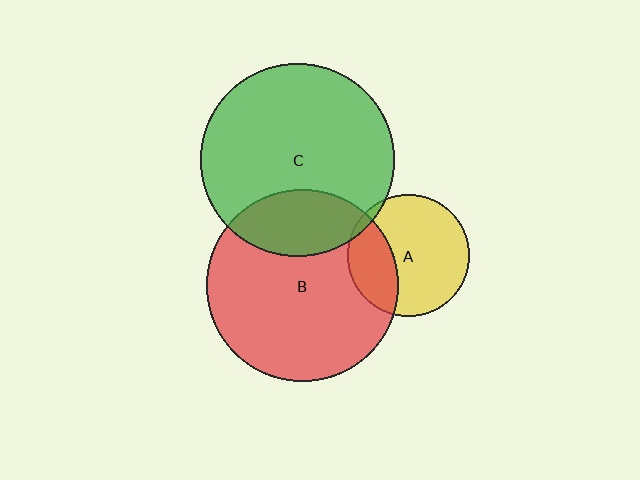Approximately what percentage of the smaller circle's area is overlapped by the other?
Approximately 5%.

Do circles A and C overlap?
Yes.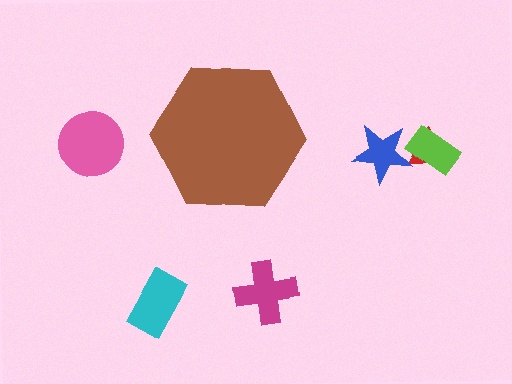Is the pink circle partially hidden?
No, the pink circle is fully visible.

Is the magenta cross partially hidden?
No, the magenta cross is fully visible.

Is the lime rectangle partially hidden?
No, the lime rectangle is fully visible.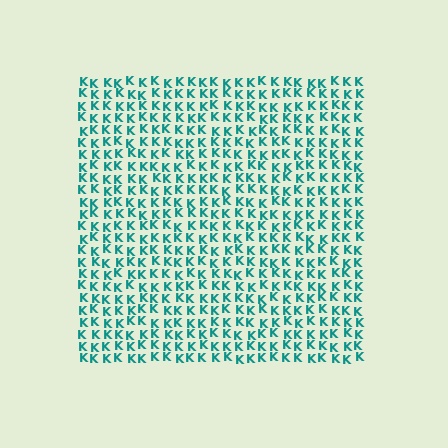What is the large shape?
The large shape is a square.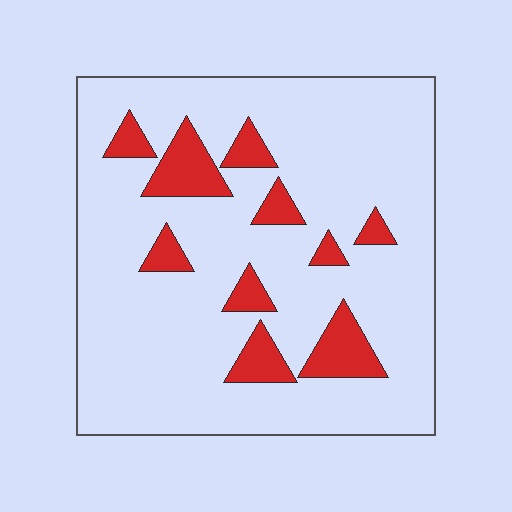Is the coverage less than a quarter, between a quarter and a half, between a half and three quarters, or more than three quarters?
Less than a quarter.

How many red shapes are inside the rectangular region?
10.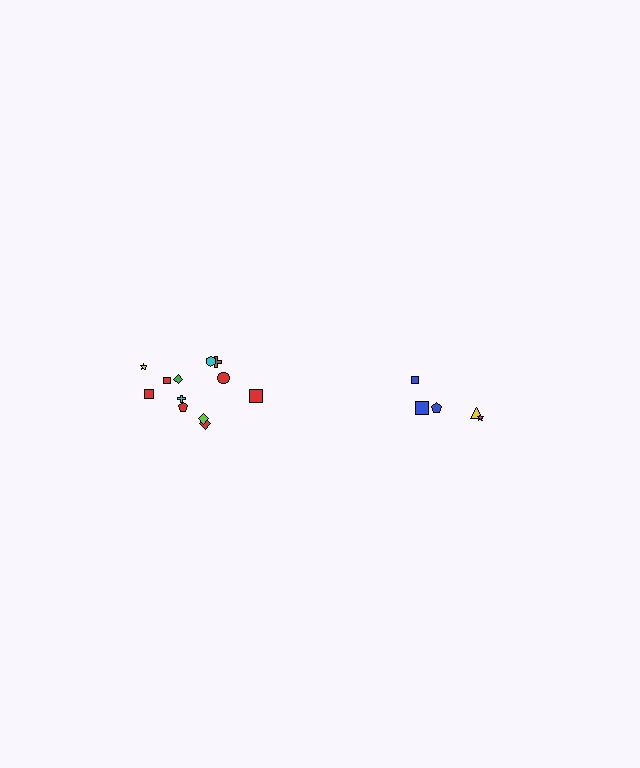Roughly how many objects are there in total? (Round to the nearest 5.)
Roughly 15 objects in total.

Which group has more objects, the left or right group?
The left group.